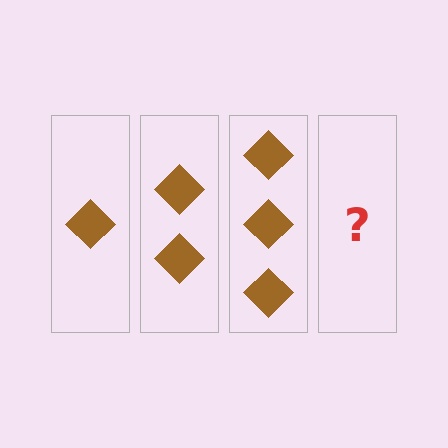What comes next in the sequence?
The next element should be 4 diamonds.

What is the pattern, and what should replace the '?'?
The pattern is that each step adds one more diamond. The '?' should be 4 diamonds.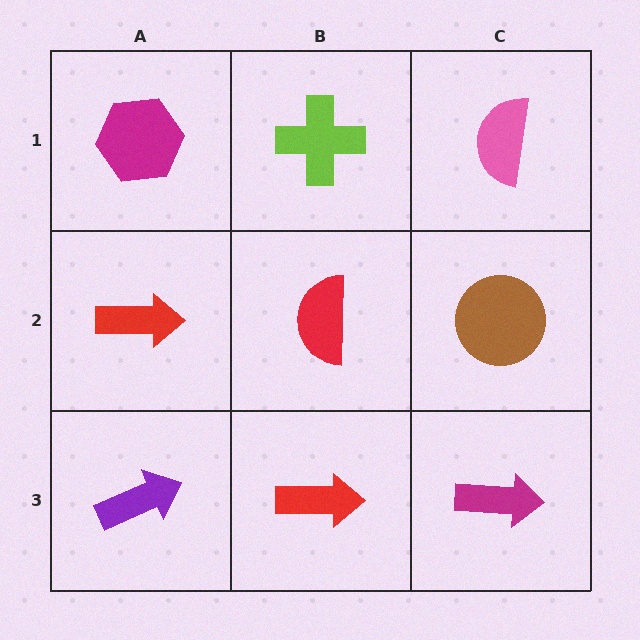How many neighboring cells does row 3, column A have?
2.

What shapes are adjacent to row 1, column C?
A brown circle (row 2, column C), a lime cross (row 1, column B).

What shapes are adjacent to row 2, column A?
A magenta hexagon (row 1, column A), a purple arrow (row 3, column A), a red semicircle (row 2, column B).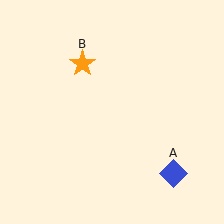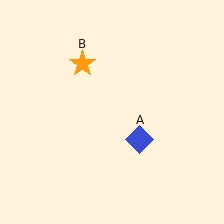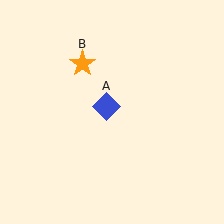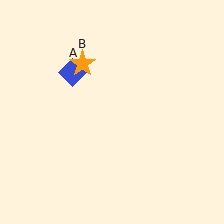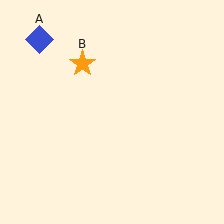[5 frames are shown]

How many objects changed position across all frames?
1 object changed position: blue diamond (object A).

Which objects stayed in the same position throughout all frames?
Orange star (object B) remained stationary.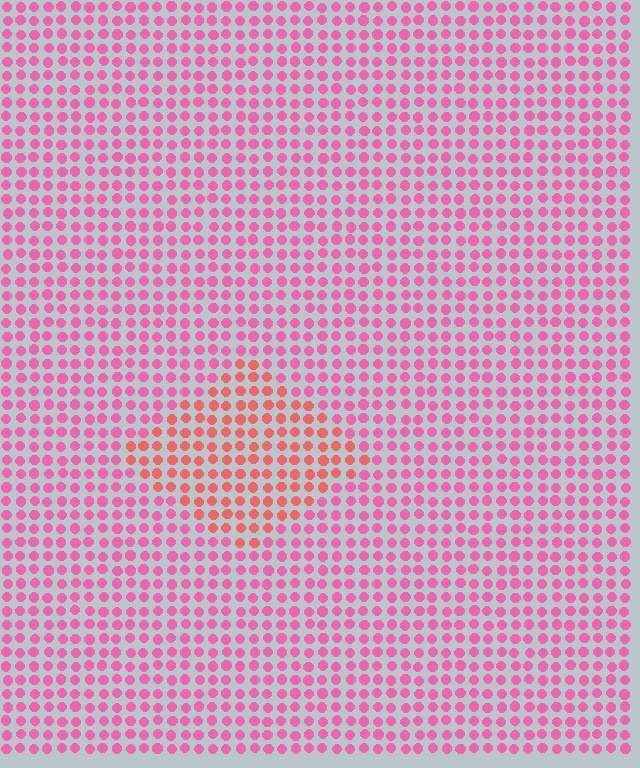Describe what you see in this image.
The image is filled with small pink elements in a uniform arrangement. A diamond-shaped region is visible where the elements are tinted to a slightly different hue, forming a subtle color boundary.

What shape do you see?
I see a diamond.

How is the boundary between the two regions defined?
The boundary is defined purely by a slight shift in hue (about 31 degrees). Spacing, size, and orientation are identical on both sides.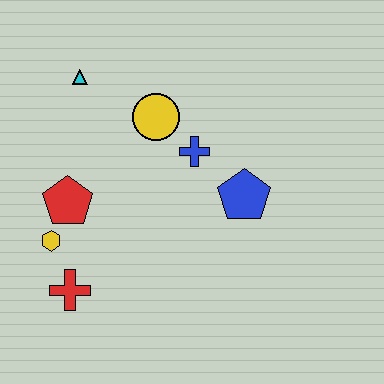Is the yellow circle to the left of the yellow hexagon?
No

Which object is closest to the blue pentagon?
The blue cross is closest to the blue pentagon.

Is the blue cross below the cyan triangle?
Yes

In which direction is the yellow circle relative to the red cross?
The yellow circle is above the red cross.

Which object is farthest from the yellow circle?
The red cross is farthest from the yellow circle.